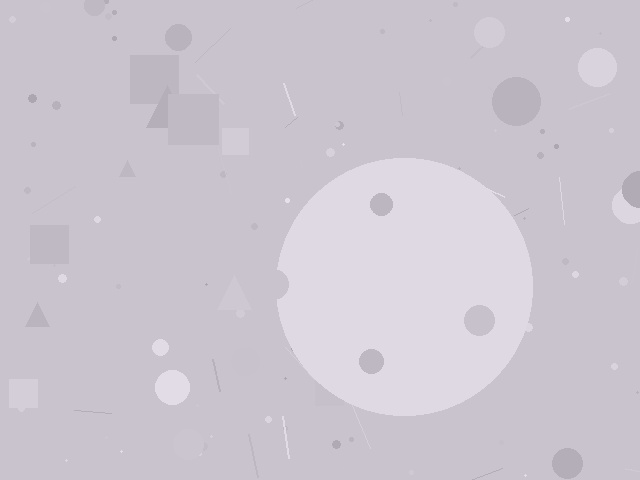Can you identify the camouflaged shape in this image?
The camouflaged shape is a circle.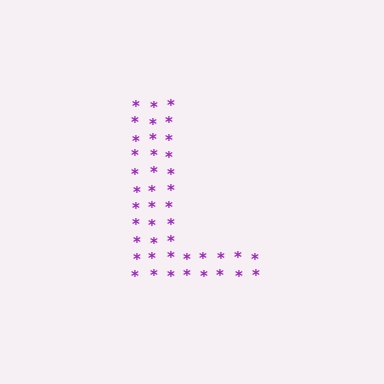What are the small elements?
The small elements are asterisks.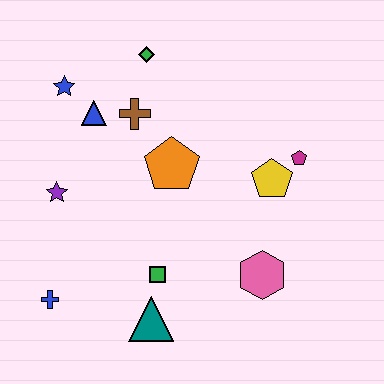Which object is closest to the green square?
The teal triangle is closest to the green square.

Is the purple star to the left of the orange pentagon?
Yes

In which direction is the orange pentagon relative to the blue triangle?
The orange pentagon is to the right of the blue triangle.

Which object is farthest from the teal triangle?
The green diamond is farthest from the teal triangle.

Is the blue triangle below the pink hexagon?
No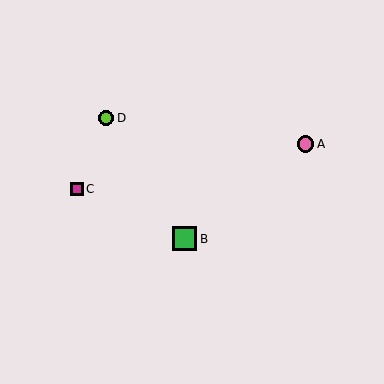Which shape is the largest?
The green square (labeled B) is the largest.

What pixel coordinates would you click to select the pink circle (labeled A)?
Click at (306, 144) to select the pink circle A.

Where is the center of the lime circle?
The center of the lime circle is at (106, 118).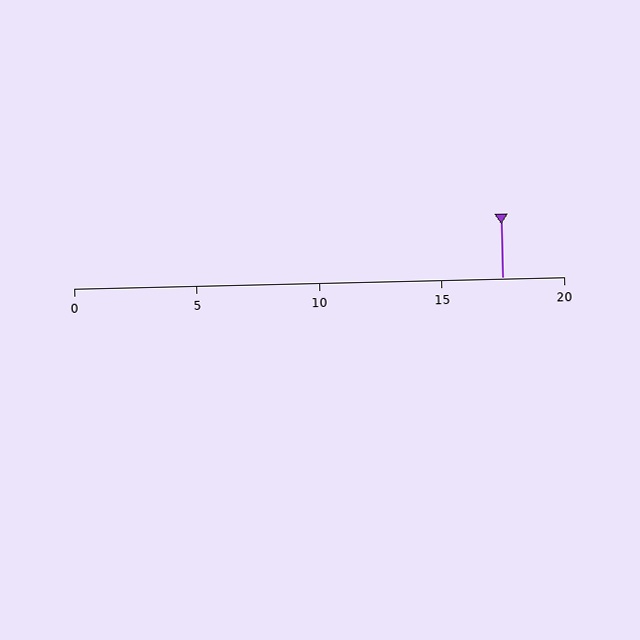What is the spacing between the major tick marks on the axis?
The major ticks are spaced 5 apart.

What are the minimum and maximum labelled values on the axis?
The axis runs from 0 to 20.